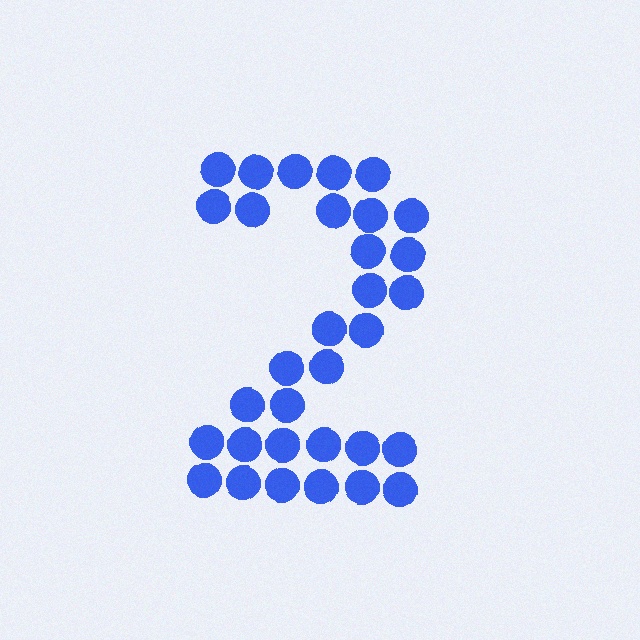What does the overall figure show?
The overall figure shows the digit 2.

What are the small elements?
The small elements are circles.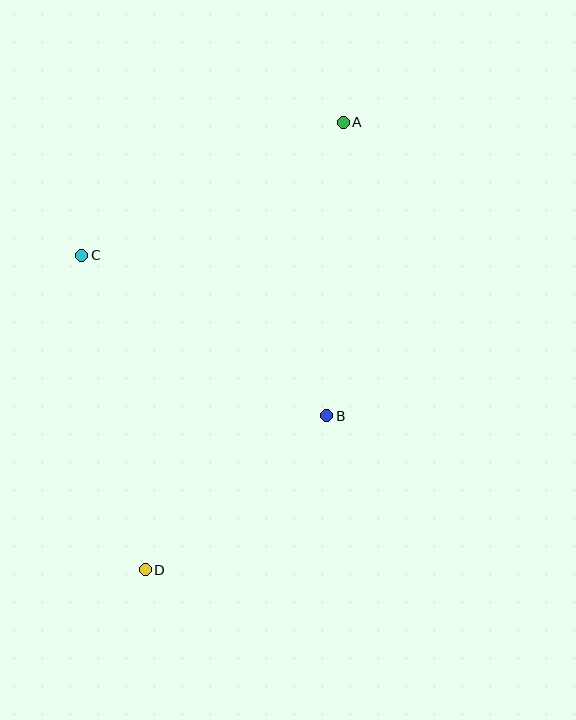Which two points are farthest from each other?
Points A and D are farthest from each other.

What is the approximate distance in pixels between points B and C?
The distance between B and C is approximately 293 pixels.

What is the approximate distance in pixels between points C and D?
The distance between C and D is approximately 321 pixels.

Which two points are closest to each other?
Points B and D are closest to each other.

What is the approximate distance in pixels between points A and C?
The distance between A and C is approximately 293 pixels.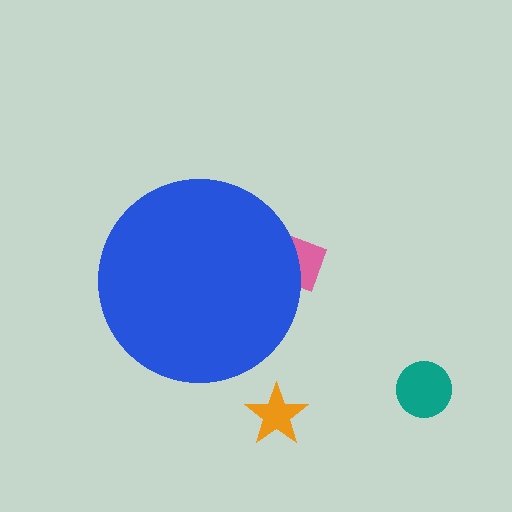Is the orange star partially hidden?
No, the orange star is fully visible.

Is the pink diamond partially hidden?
Yes, the pink diamond is partially hidden behind the blue circle.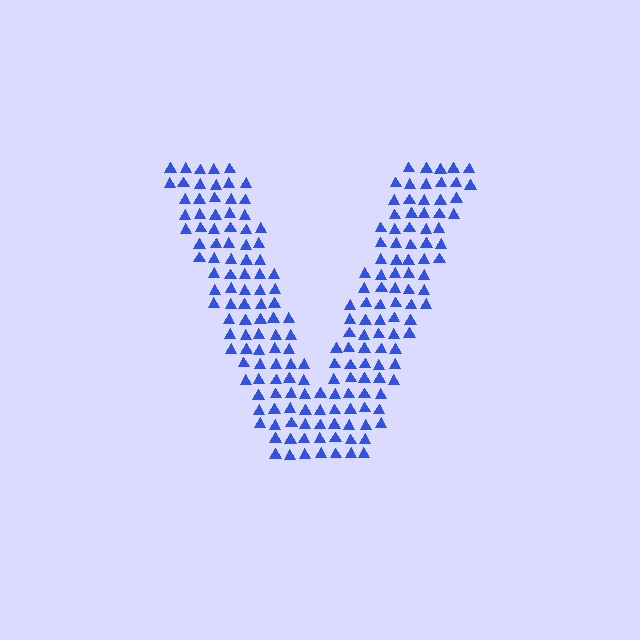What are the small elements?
The small elements are triangles.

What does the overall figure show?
The overall figure shows the letter V.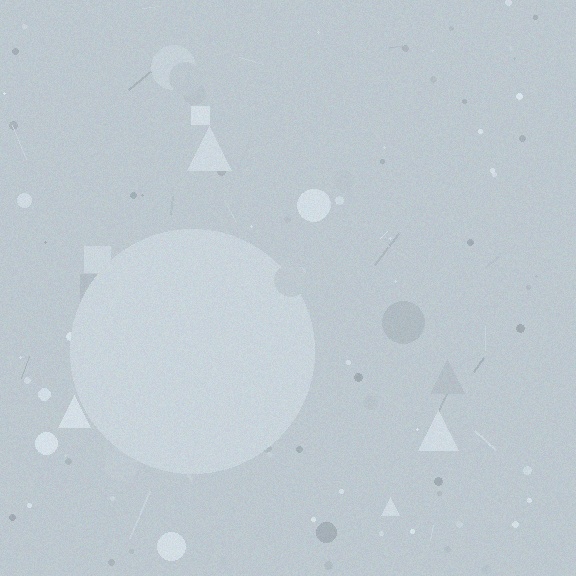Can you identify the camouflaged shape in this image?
The camouflaged shape is a circle.